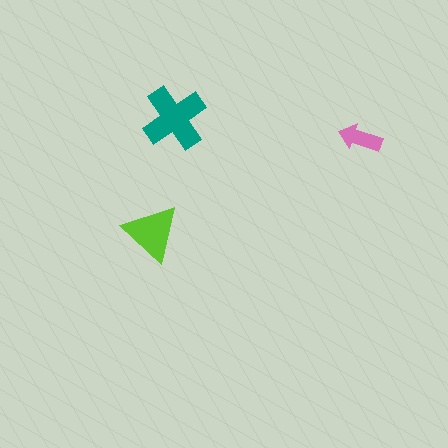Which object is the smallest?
The pink arrow.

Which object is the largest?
The teal cross.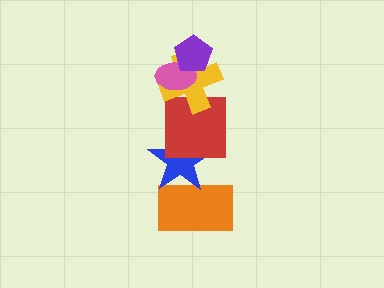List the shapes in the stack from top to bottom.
From top to bottom: the purple pentagon, the pink ellipse, the yellow cross, the red square, the blue star, the orange rectangle.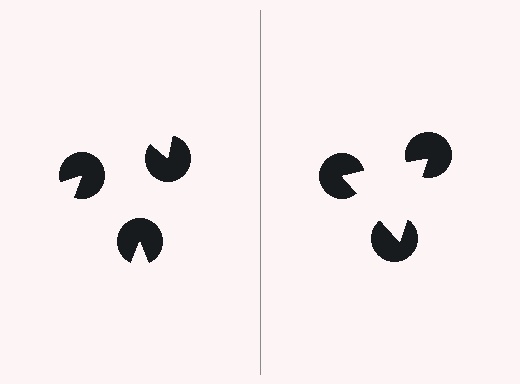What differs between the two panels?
The pac-man discs are positioned identically on both sides; only the wedge orientations differ. On the right they align to a triangle; on the left they are misaligned.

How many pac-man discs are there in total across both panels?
6 — 3 on each side.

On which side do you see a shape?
An illusory triangle appears on the right side. On the left side the wedge cuts are rotated, so no coherent shape forms.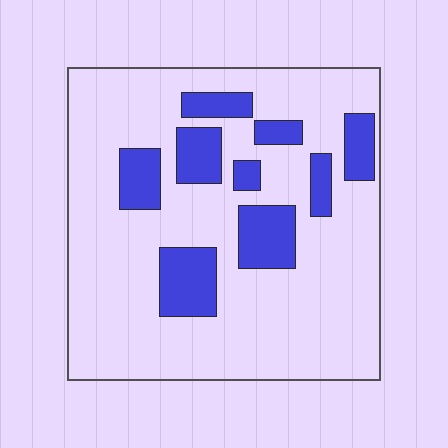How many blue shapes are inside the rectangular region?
9.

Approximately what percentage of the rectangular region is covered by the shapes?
Approximately 20%.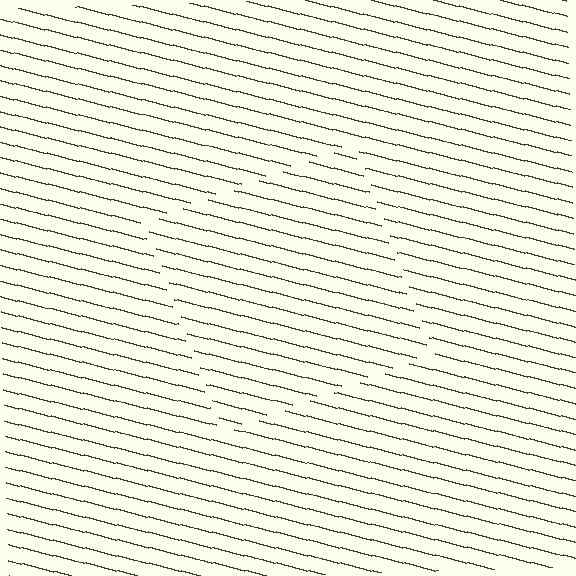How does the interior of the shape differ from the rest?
The interior of the shape contains the same grating, shifted by half a period — the contour is defined by the phase discontinuity where line-ends from the inner and outer gratings abut.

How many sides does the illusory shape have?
4 sides — the line-ends trace a square.